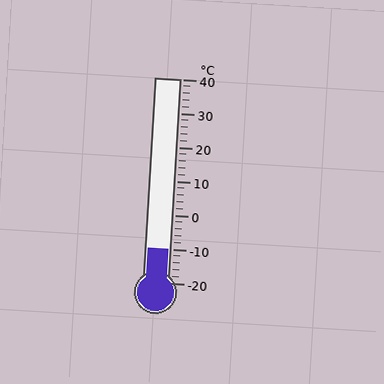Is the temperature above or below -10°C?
The temperature is at -10°C.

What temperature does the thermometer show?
The thermometer shows approximately -10°C.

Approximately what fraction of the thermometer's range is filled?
The thermometer is filled to approximately 15% of its range.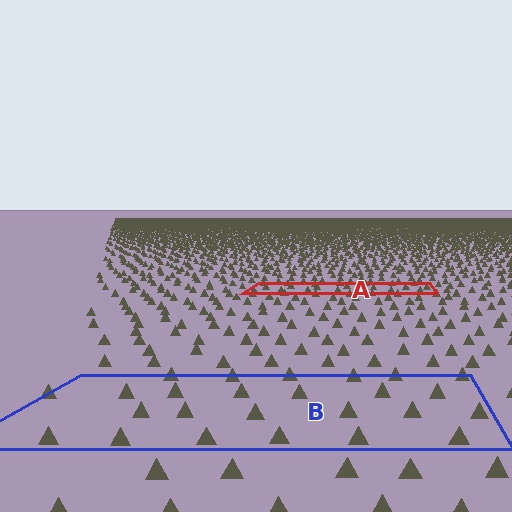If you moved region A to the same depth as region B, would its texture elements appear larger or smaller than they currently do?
They would appear larger. At a closer depth, the same texture elements are projected at a bigger on-screen size.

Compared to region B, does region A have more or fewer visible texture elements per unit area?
Region A has more texture elements per unit area — they are packed more densely because it is farther away.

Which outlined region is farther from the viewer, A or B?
Region A is farther from the viewer — the texture elements inside it appear smaller and more densely packed.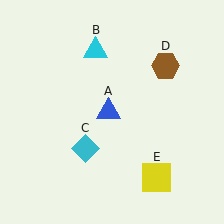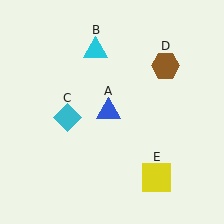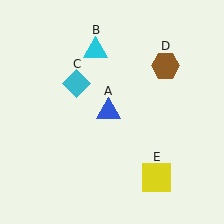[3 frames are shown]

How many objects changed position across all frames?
1 object changed position: cyan diamond (object C).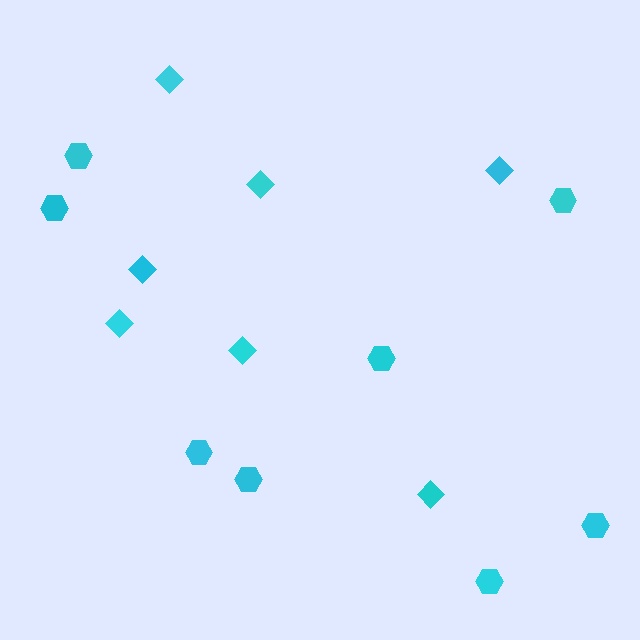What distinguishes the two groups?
There are 2 groups: one group of hexagons (8) and one group of diamonds (7).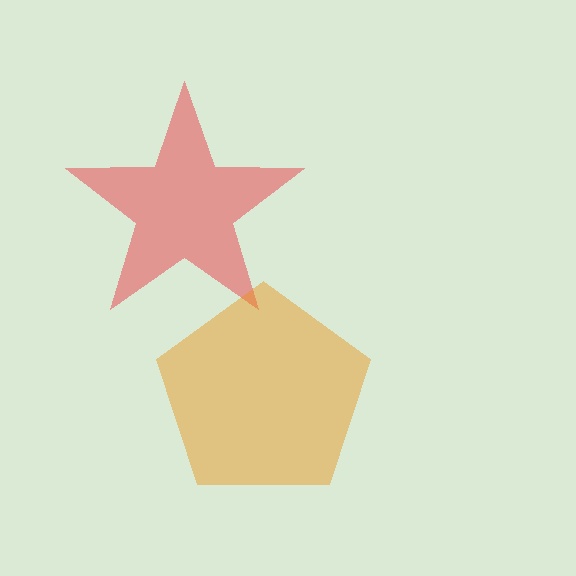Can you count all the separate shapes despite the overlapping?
Yes, there are 2 separate shapes.